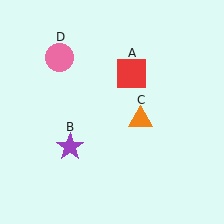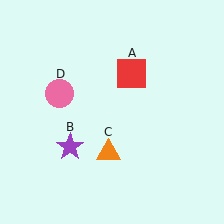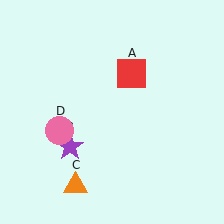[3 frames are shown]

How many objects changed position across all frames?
2 objects changed position: orange triangle (object C), pink circle (object D).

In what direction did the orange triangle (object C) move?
The orange triangle (object C) moved down and to the left.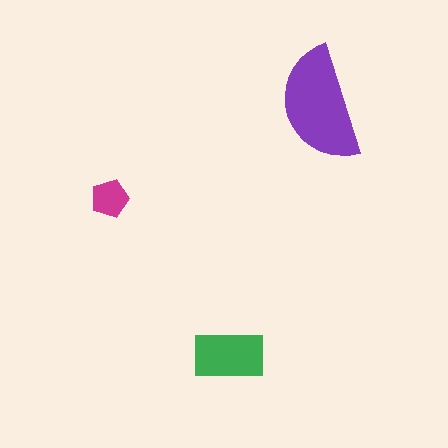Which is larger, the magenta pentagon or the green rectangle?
The green rectangle.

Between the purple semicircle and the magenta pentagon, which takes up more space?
The purple semicircle.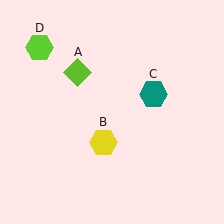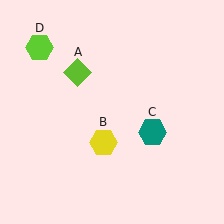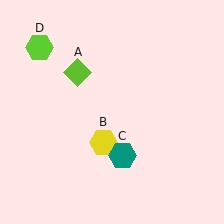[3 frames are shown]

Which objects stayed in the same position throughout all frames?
Lime diamond (object A) and yellow hexagon (object B) and lime hexagon (object D) remained stationary.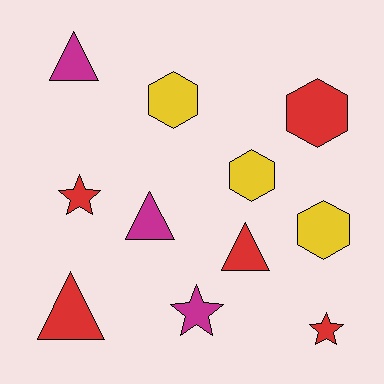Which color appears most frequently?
Red, with 5 objects.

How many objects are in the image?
There are 11 objects.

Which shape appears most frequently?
Triangle, with 4 objects.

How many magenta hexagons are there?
There are no magenta hexagons.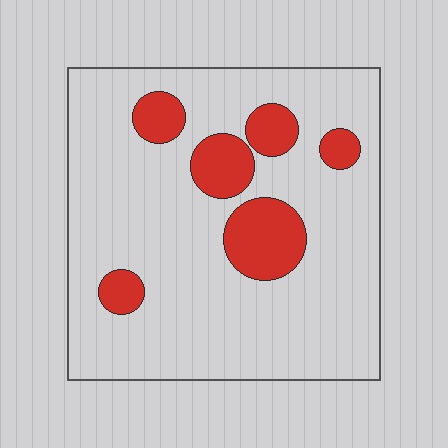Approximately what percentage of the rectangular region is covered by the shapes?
Approximately 15%.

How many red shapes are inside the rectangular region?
6.